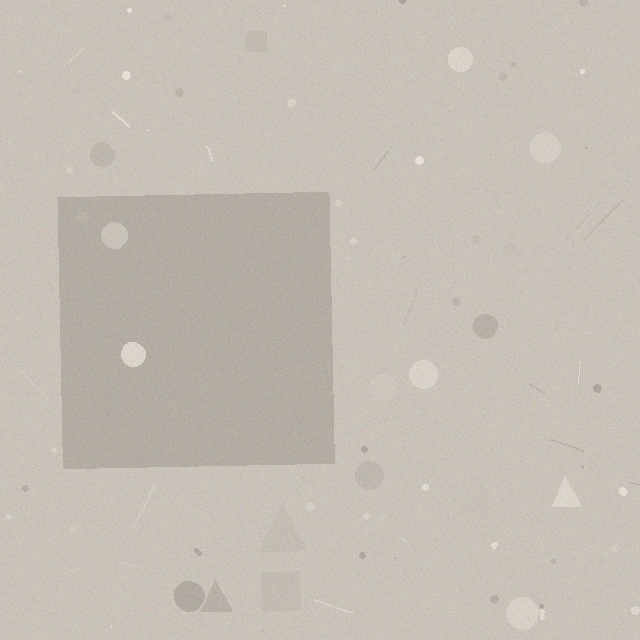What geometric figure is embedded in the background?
A square is embedded in the background.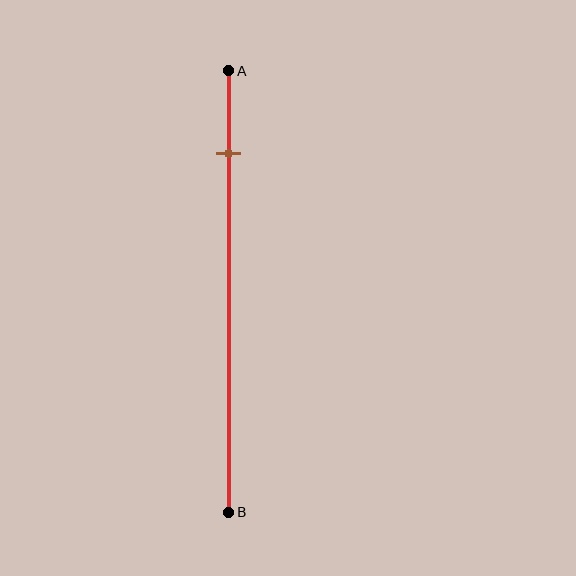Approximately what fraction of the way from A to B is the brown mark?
The brown mark is approximately 20% of the way from A to B.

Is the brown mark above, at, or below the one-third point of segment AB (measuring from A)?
The brown mark is above the one-third point of segment AB.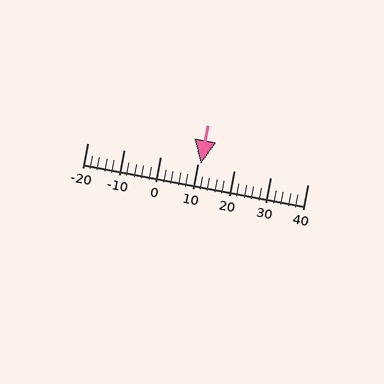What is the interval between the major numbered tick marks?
The major tick marks are spaced 10 units apart.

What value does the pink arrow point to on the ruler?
The pink arrow points to approximately 11.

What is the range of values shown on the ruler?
The ruler shows values from -20 to 40.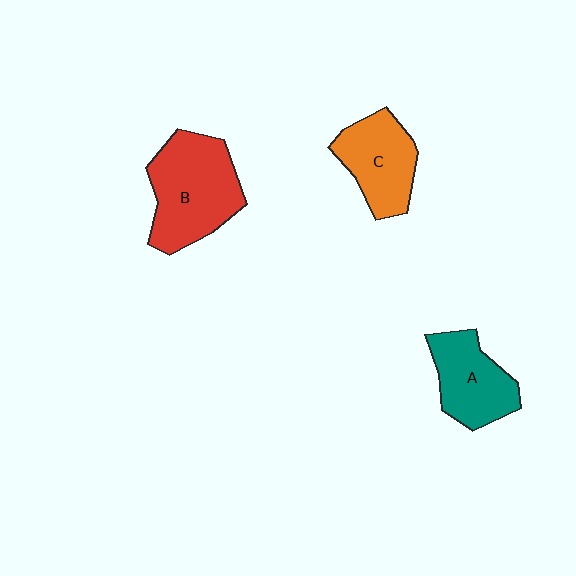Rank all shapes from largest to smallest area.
From largest to smallest: B (red), C (orange), A (teal).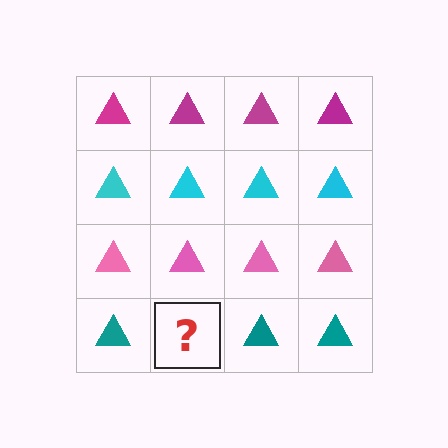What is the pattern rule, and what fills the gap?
The rule is that each row has a consistent color. The gap should be filled with a teal triangle.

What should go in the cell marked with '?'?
The missing cell should contain a teal triangle.